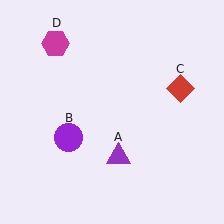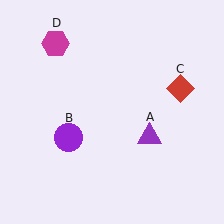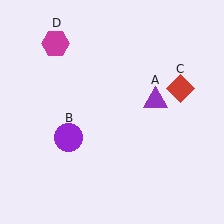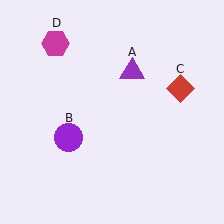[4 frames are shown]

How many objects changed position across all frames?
1 object changed position: purple triangle (object A).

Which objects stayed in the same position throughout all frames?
Purple circle (object B) and red diamond (object C) and magenta hexagon (object D) remained stationary.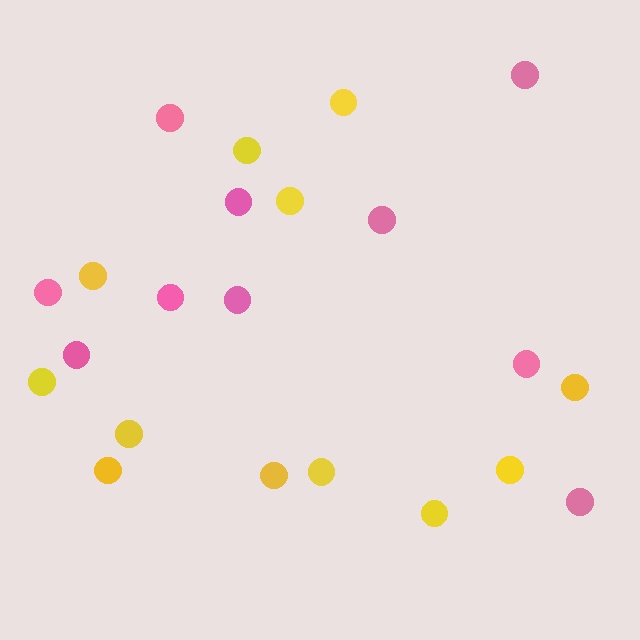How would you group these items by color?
There are 2 groups: one group of yellow circles (12) and one group of pink circles (10).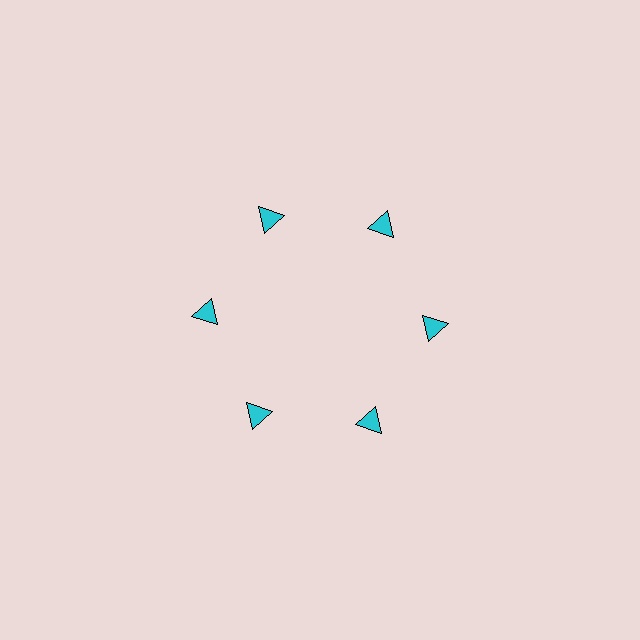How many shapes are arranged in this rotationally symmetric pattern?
There are 6 shapes, arranged in 6 groups of 1.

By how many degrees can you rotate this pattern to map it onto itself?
The pattern maps onto itself every 60 degrees of rotation.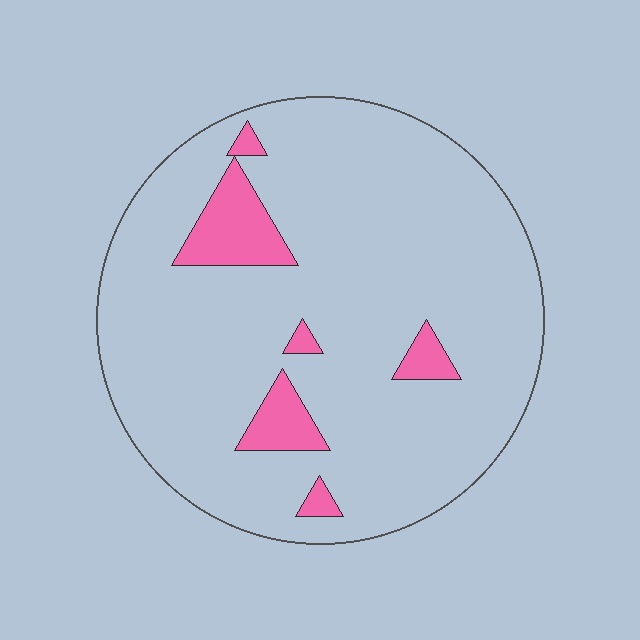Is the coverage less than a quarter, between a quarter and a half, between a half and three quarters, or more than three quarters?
Less than a quarter.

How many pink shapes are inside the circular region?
6.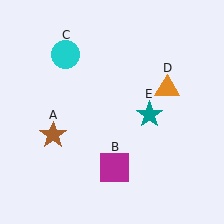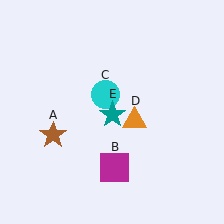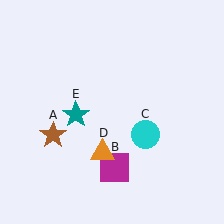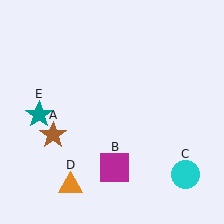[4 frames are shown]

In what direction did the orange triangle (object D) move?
The orange triangle (object D) moved down and to the left.